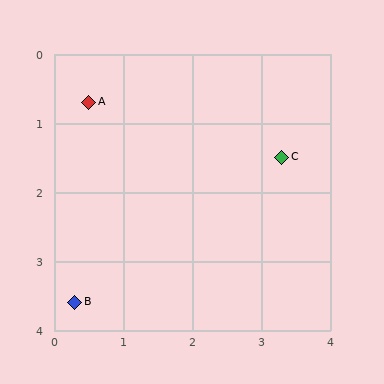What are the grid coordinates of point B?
Point B is at approximately (0.3, 3.6).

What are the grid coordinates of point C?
Point C is at approximately (3.3, 1.5).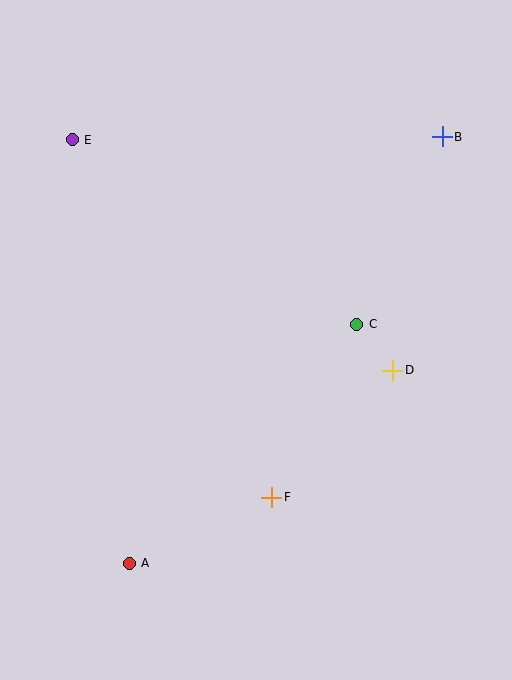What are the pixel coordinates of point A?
Point A is at (129, 563).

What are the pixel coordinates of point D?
Point D is at (393, 370).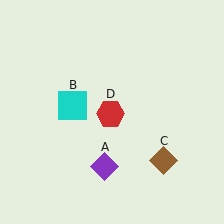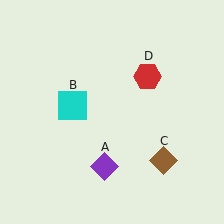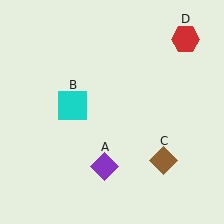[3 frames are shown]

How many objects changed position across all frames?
1 object changed position: red hexagon (object D).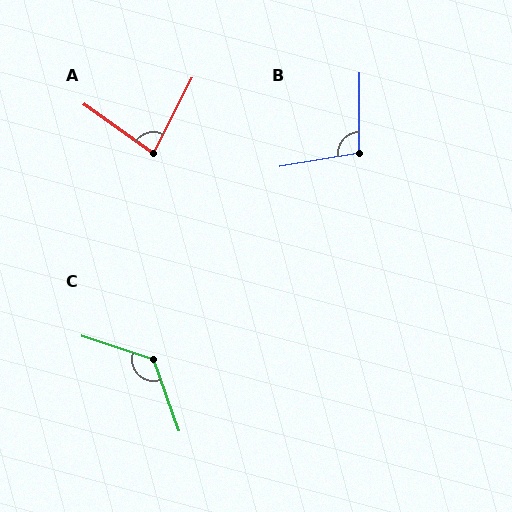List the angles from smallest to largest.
A (81°), B (100°), C (128°).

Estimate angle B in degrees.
Approximately 100 degrees.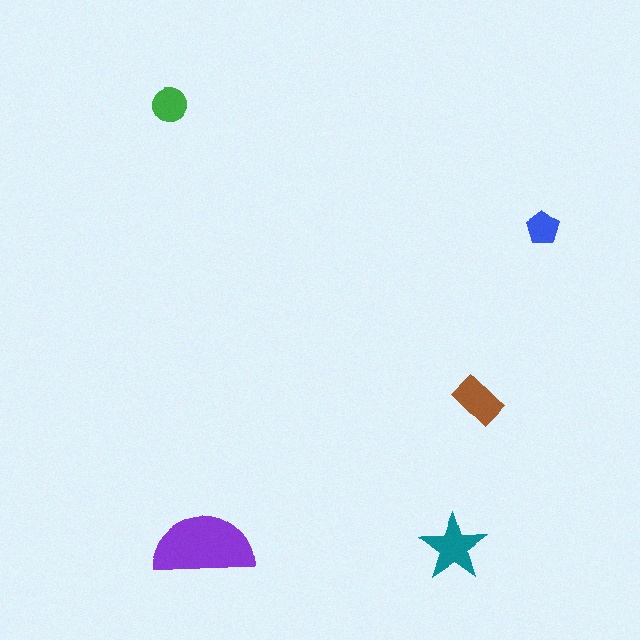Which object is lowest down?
The teal star is bottommost.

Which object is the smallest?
The blue pentagon.